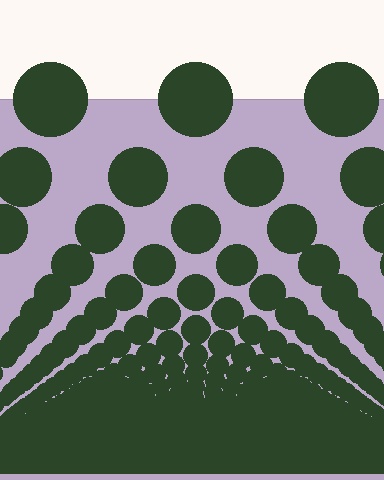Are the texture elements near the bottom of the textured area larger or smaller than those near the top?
Smaller. The gradient is inverted — elements near the bottom are smaller and denser.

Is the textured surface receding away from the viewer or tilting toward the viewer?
The surface appears to tilt toward the viewer. Texture elements get larger and sparser toward the top.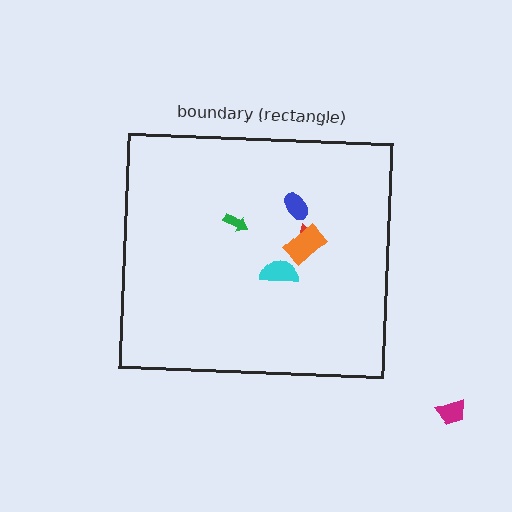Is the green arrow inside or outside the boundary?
Inside.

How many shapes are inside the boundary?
5 inside, 1 outside.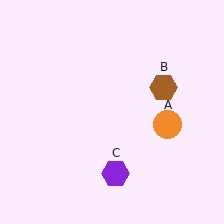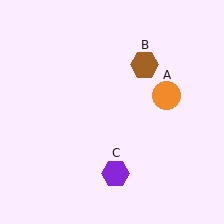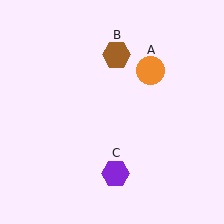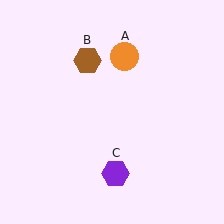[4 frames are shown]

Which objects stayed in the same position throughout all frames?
Purple hexagon (object C) remained stationary.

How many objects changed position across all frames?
2 objects changed position: orange circle (object A), brown hexagon (object B).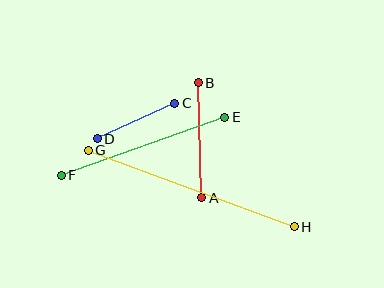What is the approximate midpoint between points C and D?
The midpoint is at approximately (136, 121) pixels.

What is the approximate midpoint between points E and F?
The midpoint is at approximately (143, 146) pixels.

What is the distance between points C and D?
The distance is approximately 85 pixels.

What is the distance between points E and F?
The distance is approximately 173 pixels.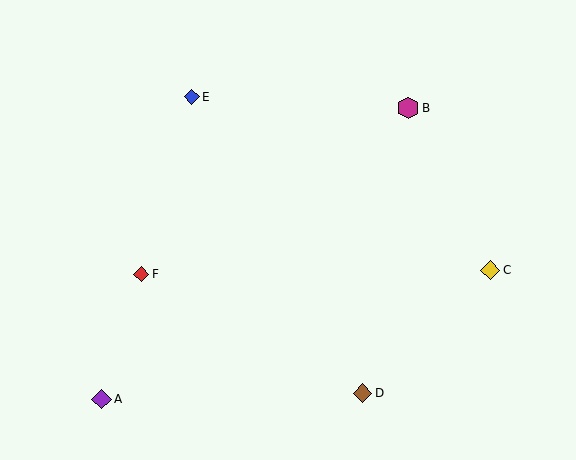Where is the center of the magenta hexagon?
The center of the magenta hexagon is at (408, 108).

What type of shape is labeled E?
Shape E is a blue diamond.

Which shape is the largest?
The magenta hexagon (labeled B) is the largest.